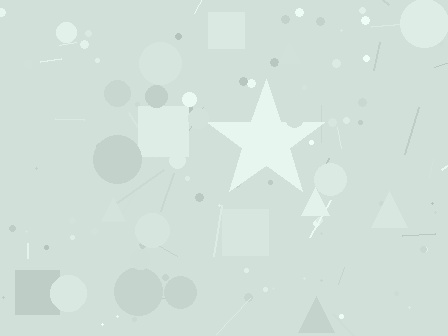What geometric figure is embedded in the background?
A star is embedded in the background.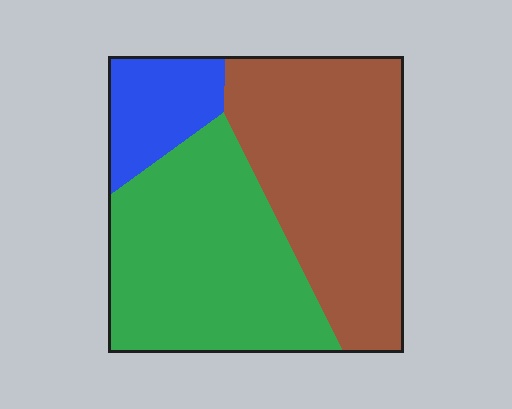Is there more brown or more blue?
Brown.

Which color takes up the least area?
Blue, at roughly 15%.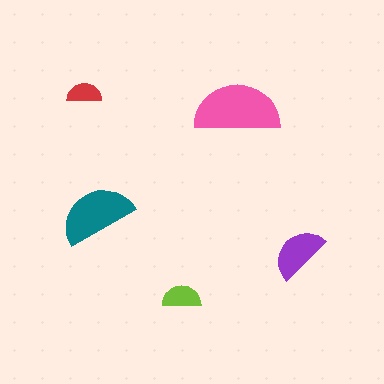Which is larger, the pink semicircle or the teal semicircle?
The pink one.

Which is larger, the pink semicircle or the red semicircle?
The pink one.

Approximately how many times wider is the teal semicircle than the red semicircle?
About 2 times wider.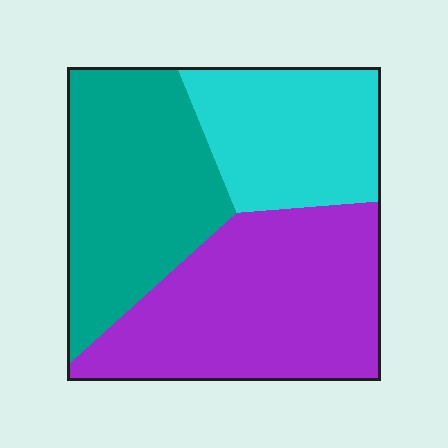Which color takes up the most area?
Purple, at roughly 40%.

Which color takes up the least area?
Cyan, at roughly 25%.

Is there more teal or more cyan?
Teal.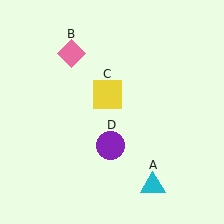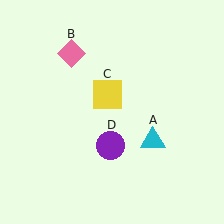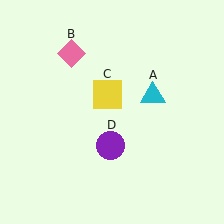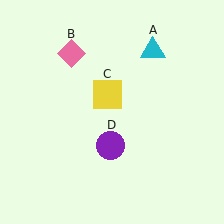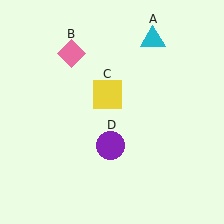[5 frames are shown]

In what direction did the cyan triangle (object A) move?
The cyan triangle (object A) moved up.